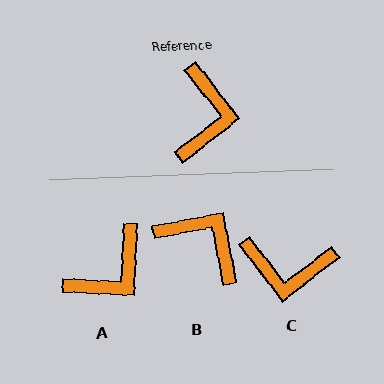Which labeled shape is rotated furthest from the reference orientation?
C, about 90 degrees away.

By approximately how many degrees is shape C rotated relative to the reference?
Approximately 90 degrees clockwise.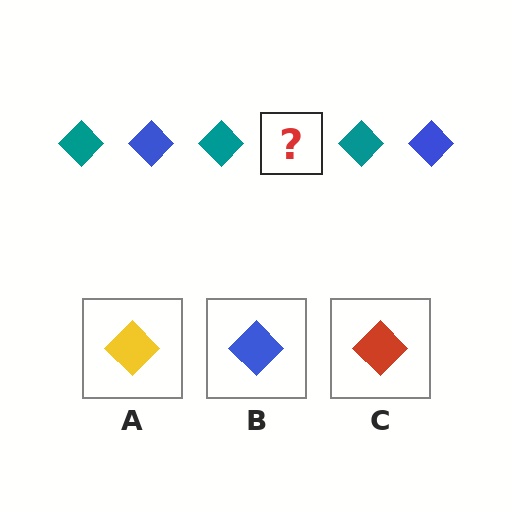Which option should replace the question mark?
Option B.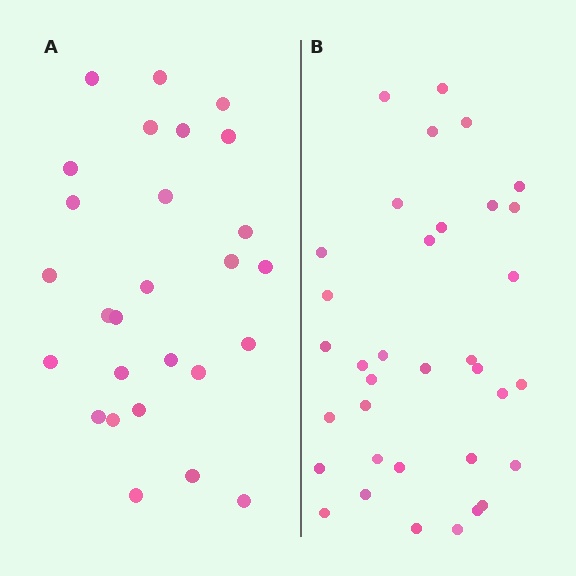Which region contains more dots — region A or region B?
Region B (the right region) has more dots.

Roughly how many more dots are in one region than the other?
Region B has roughly 8 or so more dots than region A.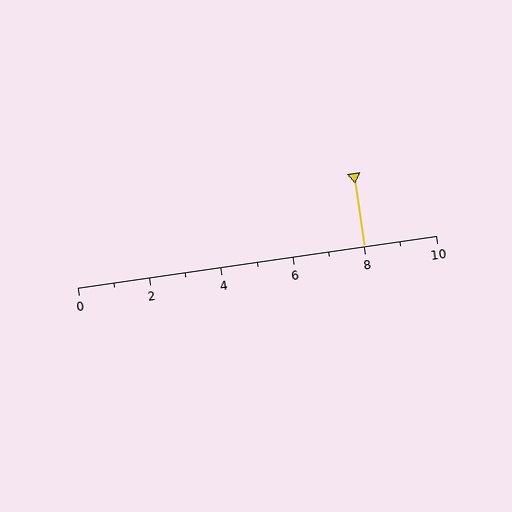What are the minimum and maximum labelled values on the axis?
The axis runs from 0 to 10.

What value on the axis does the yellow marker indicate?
The marker indicates approximately 8.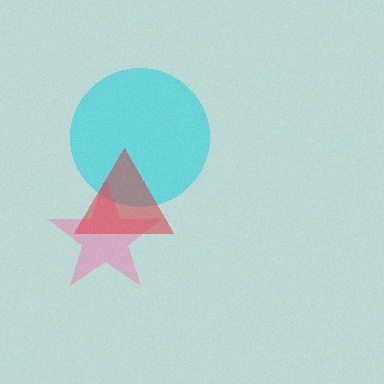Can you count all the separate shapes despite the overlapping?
Yes, there are 3 separate shapes.